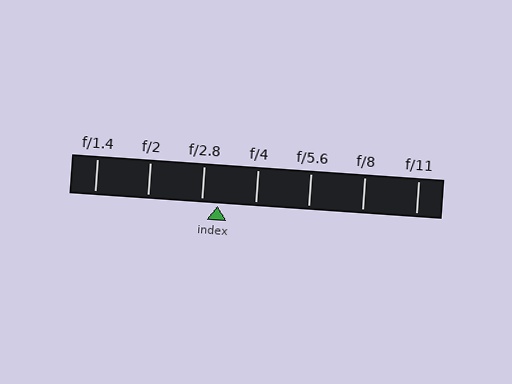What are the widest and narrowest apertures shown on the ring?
The widest aperture shown is f/1.4 and the narrowest is f/11.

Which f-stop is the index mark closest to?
The index mark is closest to f/2.8.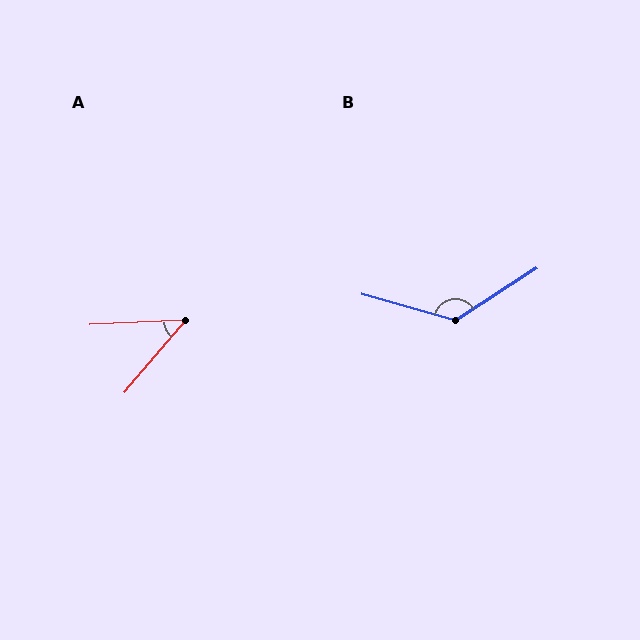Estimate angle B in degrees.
Approximately 132 degrees.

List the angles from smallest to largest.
A (46°), B (132°).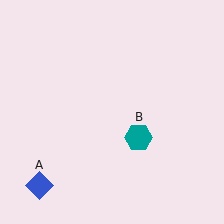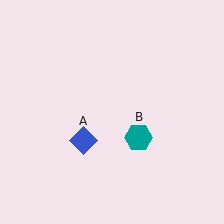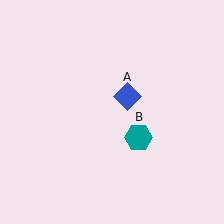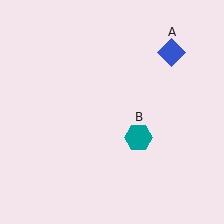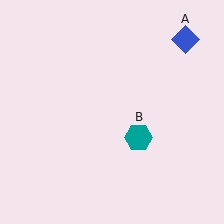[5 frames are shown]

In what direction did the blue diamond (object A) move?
The blue diamond (object A) moved up and to the right.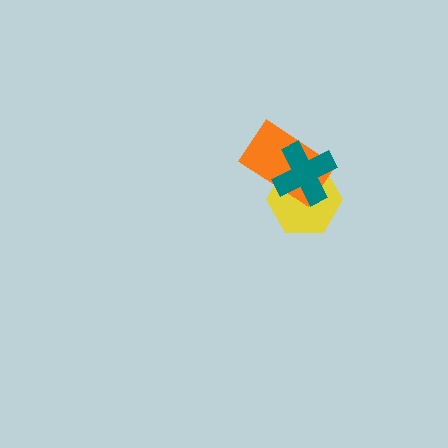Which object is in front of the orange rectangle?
The teal cross is in front of the orange rectangle.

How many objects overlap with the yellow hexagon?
2 objects overlap with the yellow hexagon.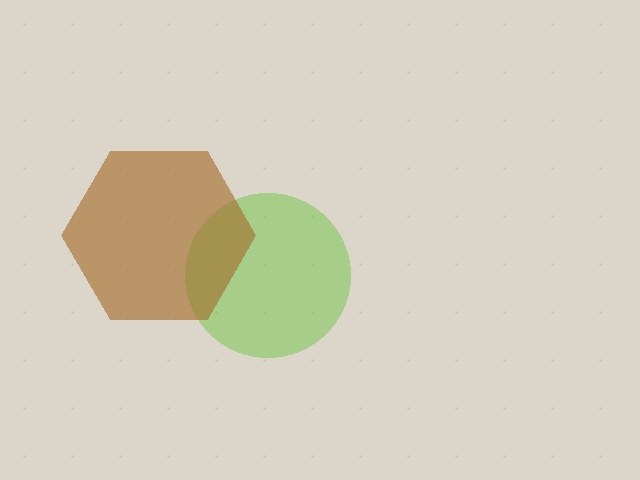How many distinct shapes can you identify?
There are 2 distinct shapes: a lime circle, a brown hexagon.